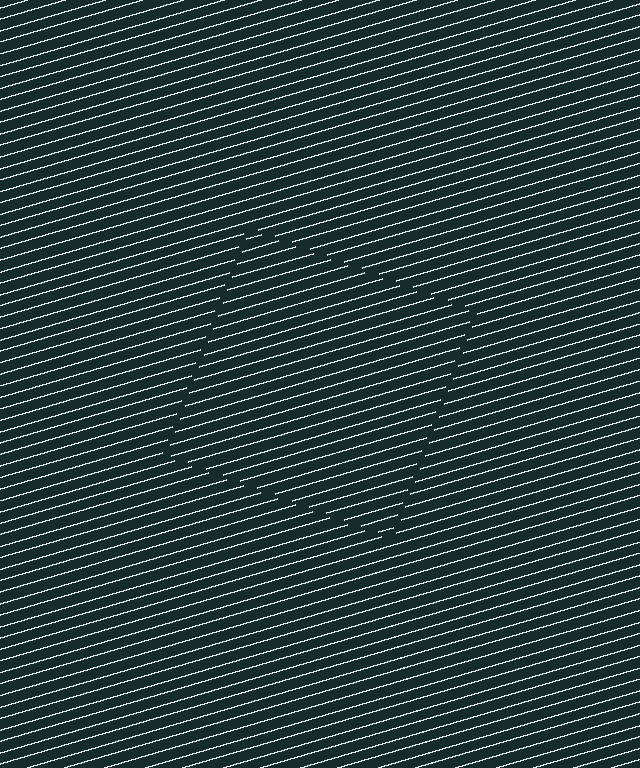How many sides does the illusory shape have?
4 sides — the line-ends trace a square.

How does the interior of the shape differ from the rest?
The interior of the shape contains the same grating, shifted by half a period — the contour is defined by the phase discontinuity where line-ends from the inner and outer gratings abut.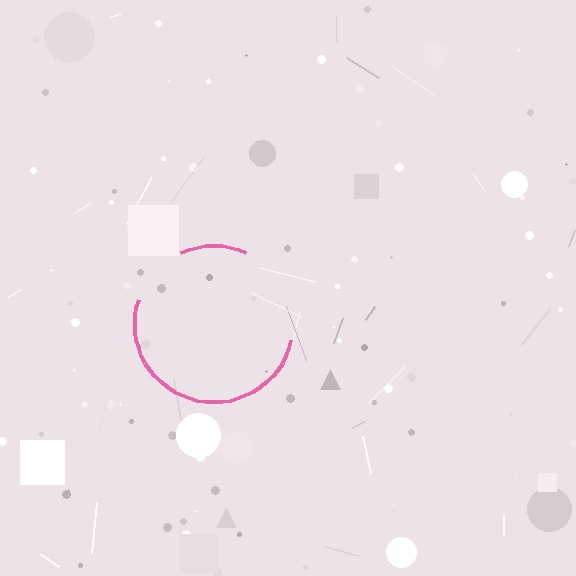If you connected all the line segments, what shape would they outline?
They would outline a circle.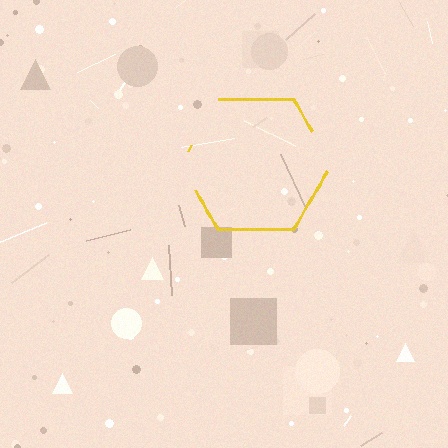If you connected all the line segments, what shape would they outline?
They would outline a hexagon.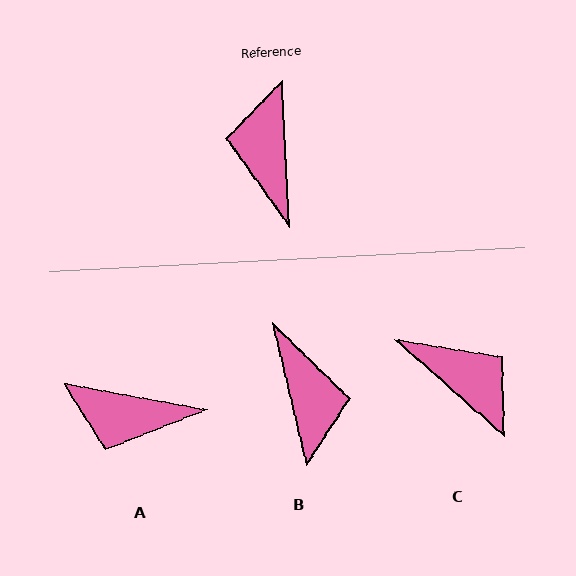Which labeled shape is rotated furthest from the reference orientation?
B, about 169 degrees away.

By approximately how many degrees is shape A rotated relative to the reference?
Approximately 76 degrees counter-clockwise.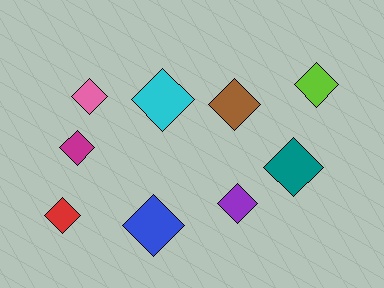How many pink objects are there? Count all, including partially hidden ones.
There is 1 pink object.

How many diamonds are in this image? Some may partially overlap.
There are 9 diamonds.